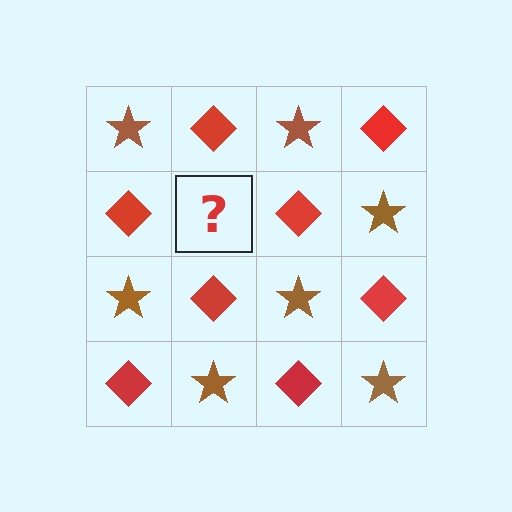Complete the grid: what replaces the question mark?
The question mark should be replaced with a brown star.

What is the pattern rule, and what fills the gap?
The rule is that it alternates brown star and red diamond in a checkerboard pattern. The gap should be filled with a brown star.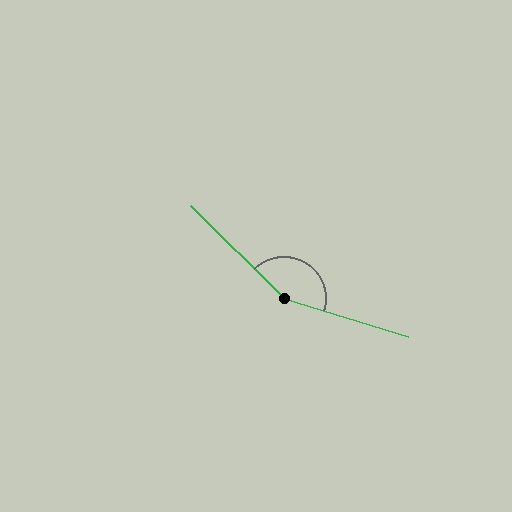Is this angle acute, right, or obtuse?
It is obtuse.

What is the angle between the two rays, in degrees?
Approximately 152 degrees.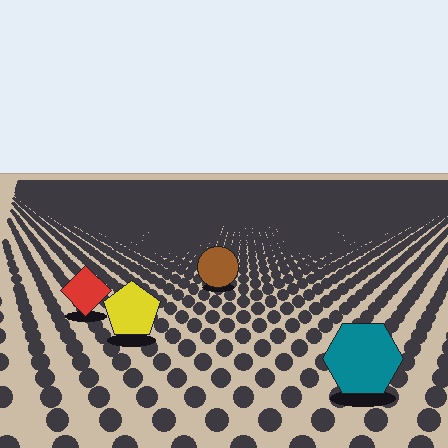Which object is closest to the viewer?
The teal hexagon is closest. The texture marks near it are larger and more spread out.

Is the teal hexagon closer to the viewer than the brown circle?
Yes. The teal hexagon is closer — you can tell from the texture gradient: the ground texture is coarser near it.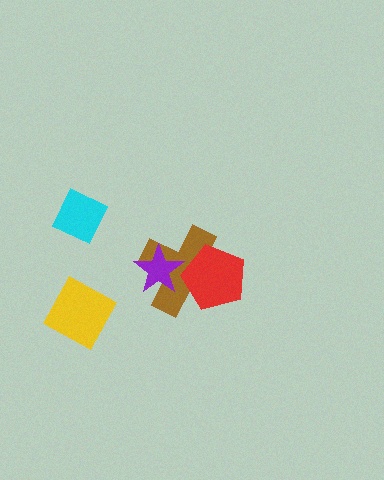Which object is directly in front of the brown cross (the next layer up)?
The purple star is directly in front of the brown cross.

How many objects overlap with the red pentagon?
1 object overlaps with the red pentagon.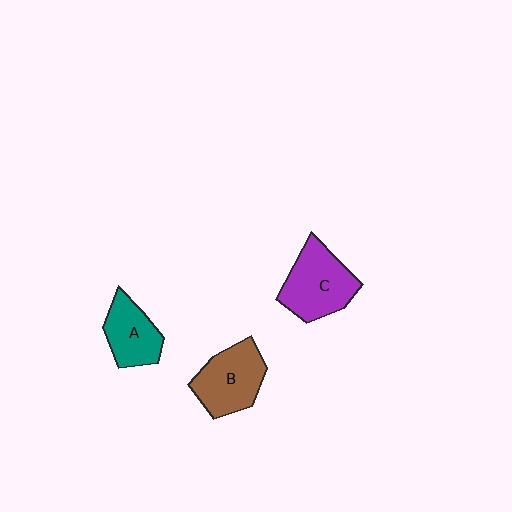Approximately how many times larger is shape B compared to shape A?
Approximately 1.3 times.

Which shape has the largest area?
Shape C (purple).